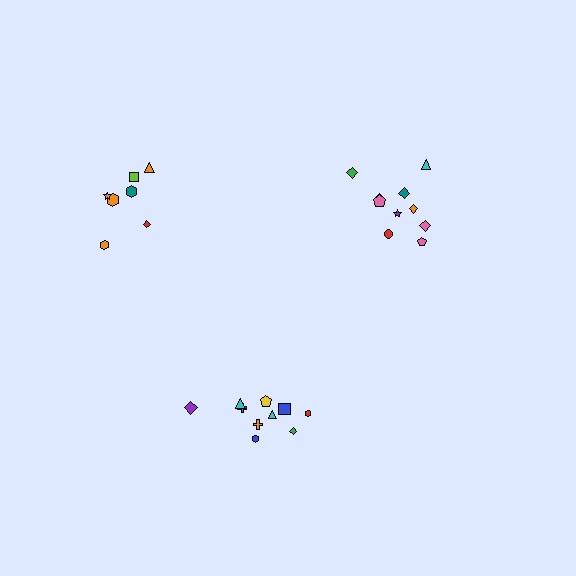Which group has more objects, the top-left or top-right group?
The top-right group.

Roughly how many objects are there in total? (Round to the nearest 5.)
Roughly 25 objects in total.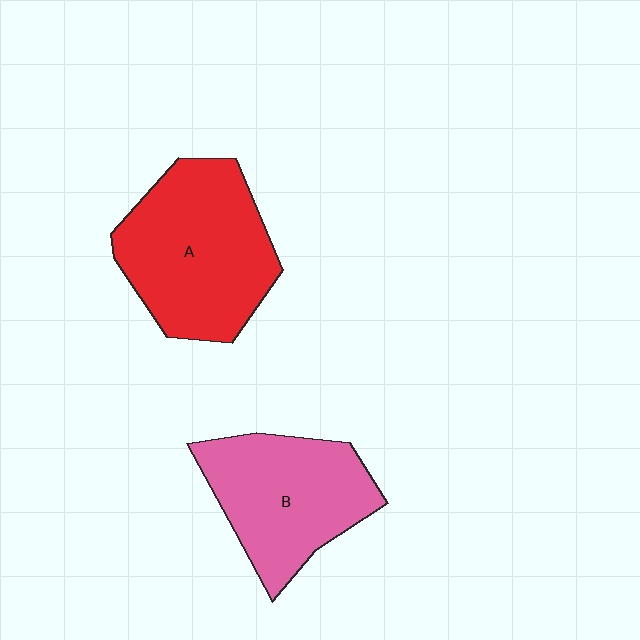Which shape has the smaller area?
Shape B (pink).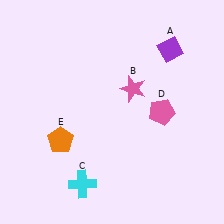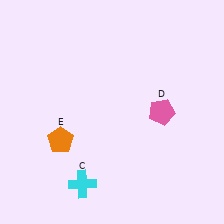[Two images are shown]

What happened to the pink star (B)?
The pink star (B) was removed in Image 2. It was in the top-right area of Image 1.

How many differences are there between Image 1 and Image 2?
There are 2 differences between the two images.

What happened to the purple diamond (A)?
The purple diamond (A) was removed in Image 2. It was in the top-right area of Image 1.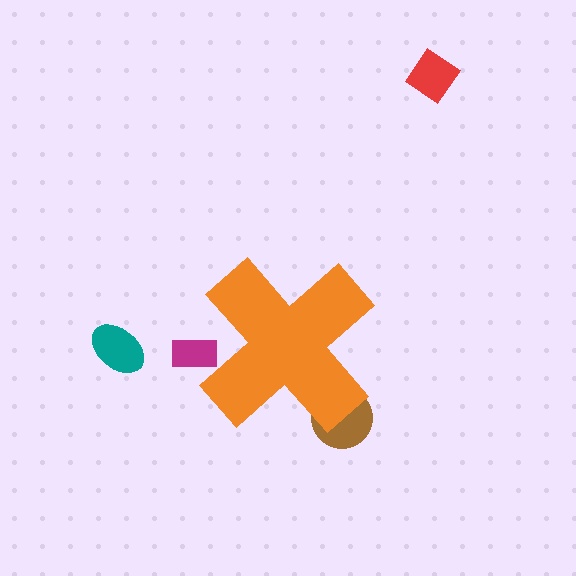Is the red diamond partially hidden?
No, the red diamond is fully visible.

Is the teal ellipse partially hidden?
No, the teal ellipse is fully visible.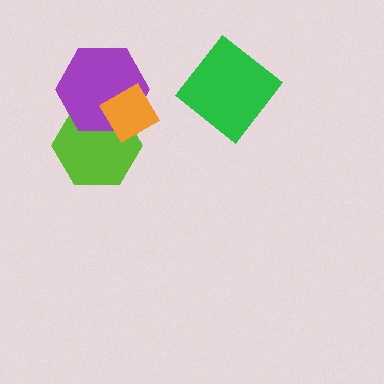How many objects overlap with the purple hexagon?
2 objects overlap with the purple hexagon.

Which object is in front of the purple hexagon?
The orange diamond is in front of the purple hexagon.